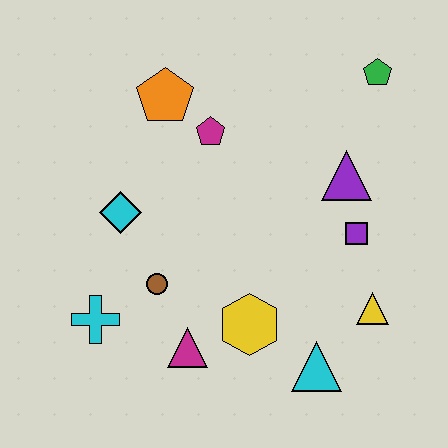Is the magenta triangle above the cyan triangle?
Yes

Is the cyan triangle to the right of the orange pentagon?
Yes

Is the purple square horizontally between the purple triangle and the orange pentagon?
No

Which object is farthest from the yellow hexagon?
The green pentagon is farthest from the yellow hexagon.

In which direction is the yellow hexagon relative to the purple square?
The yellow hexagon is to the left of the purple square.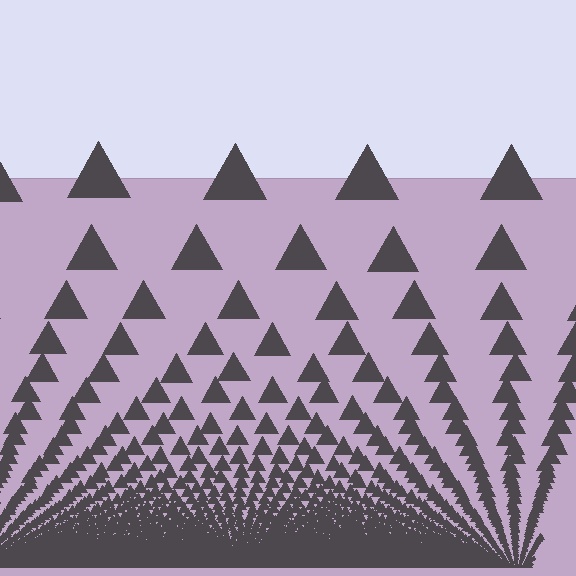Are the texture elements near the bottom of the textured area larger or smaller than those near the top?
Smaller. The gradient is inverted — elements near the bottom are smaller and denser.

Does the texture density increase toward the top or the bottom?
Density increases toward the bottom.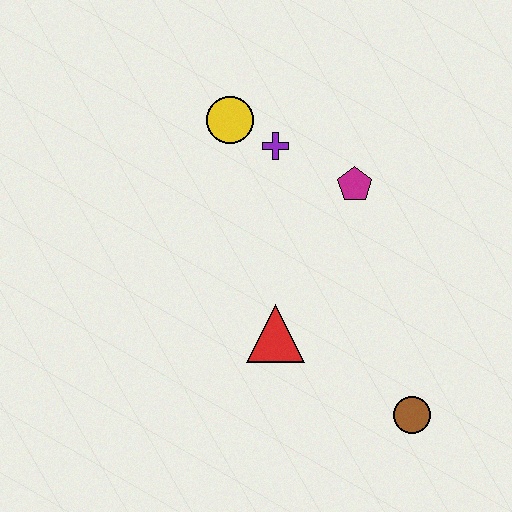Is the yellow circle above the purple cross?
Yes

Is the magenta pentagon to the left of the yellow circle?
No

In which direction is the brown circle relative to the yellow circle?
The brown circle is below the yellow circle.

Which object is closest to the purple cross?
The yellow circle is closest to the purple cross.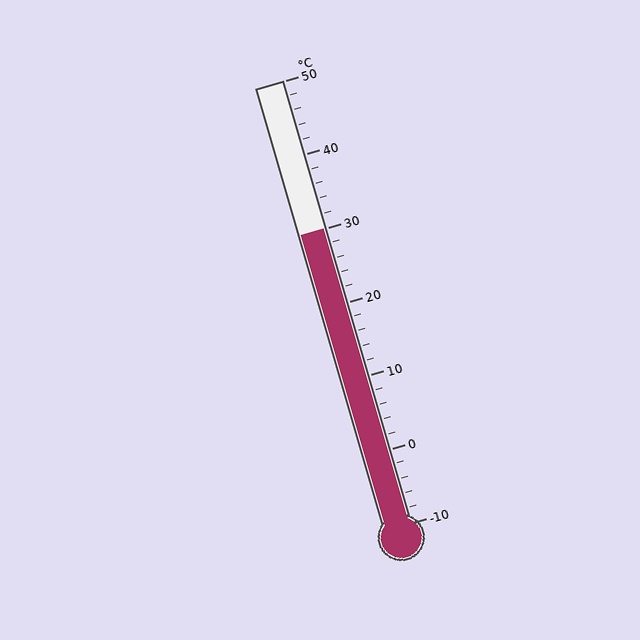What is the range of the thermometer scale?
The thermometer scale ranges from -10°C to 50°C.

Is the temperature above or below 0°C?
The temperature is above 0°C.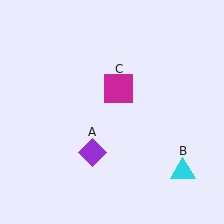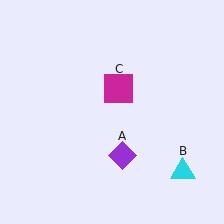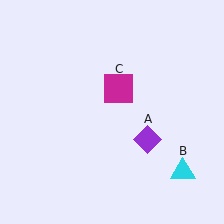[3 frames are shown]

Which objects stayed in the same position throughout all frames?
Cyan triangle (object B) and magenta square (object C) remained stationary.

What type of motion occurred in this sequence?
The purple diamond (object A) rotated counterclockwise around the center of the scene.